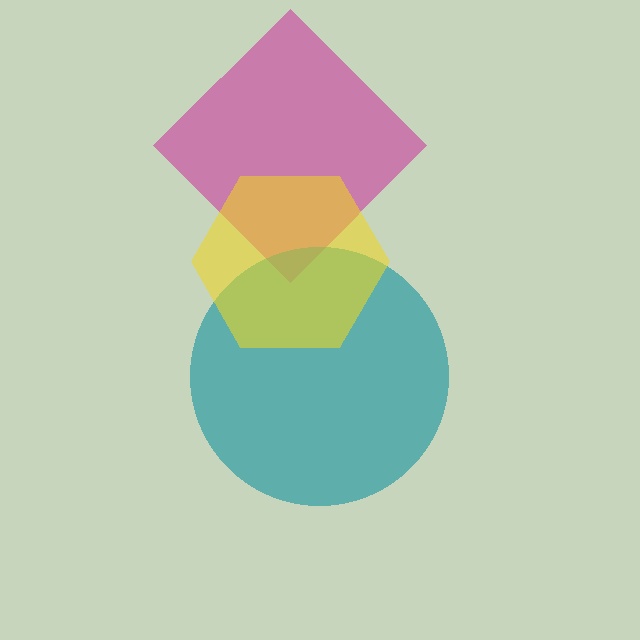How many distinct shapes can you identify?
There are 3 distinct shapes: a magenta diamond, a teal circle, a yellow hexagon.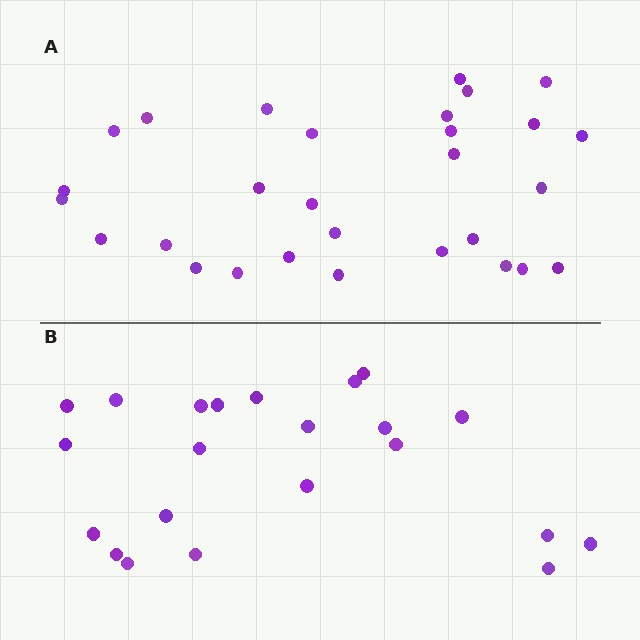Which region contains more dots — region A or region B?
Region A (the top region) has more dots.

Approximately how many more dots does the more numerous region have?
Region A has roughly 8 or so more dots than region B.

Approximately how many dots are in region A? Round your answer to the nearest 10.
About 30 dots. (The exact count is 29, which rounds to 30.)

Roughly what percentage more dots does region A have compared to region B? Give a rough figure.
About 30% more.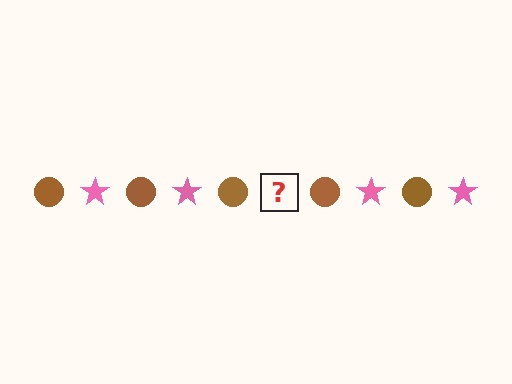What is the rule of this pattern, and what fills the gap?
The rule is that the pattern alternates between brown circle and pink star. The gap should be filled with a pink star.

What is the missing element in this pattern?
The missing element is a pink star.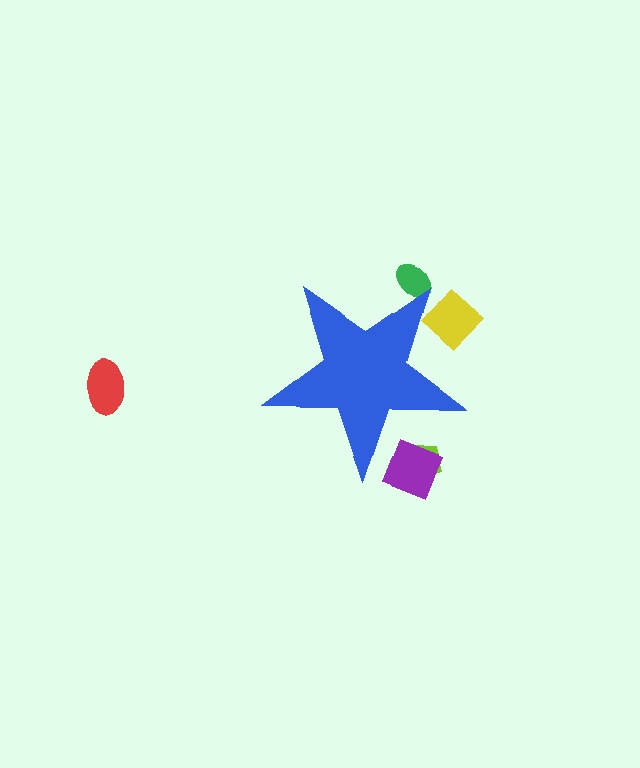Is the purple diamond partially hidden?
Yes, the purple diamond is partially hidden behind the blue star.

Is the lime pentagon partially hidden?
Yes, the lime pentagon is partially hidden behind the blue star.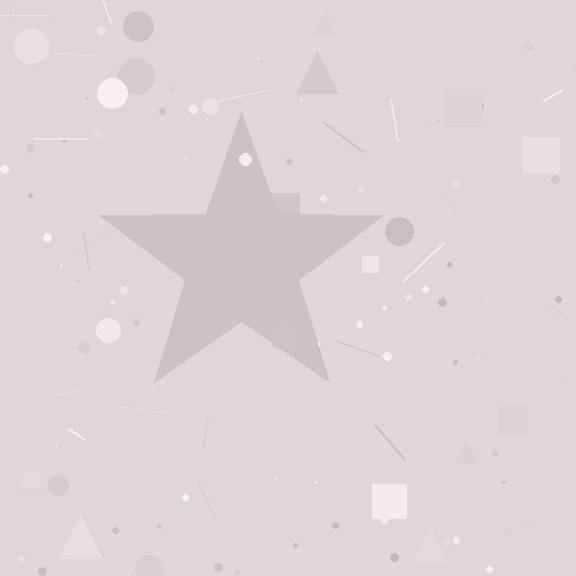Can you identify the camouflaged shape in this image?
The camouflaged shape is a star.